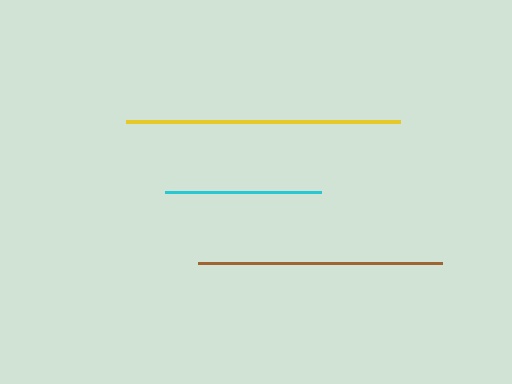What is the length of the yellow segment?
The yellow segment is approximately 274 pixels long.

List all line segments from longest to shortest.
From longest to shortest: yellow, brown, cyan.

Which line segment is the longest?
The yellow line is the longest at approximately 274 pixels.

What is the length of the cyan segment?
The cyan segment is approximately 156 pixels long.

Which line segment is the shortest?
The cyan line is the shortest at approximately 156 pixels.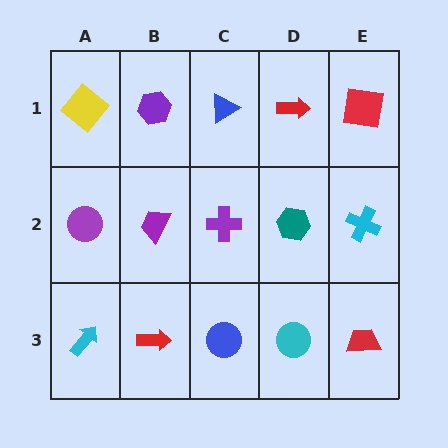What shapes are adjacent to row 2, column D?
A red arrow (row 1, column D), a cyan circle (row 3, column D), a purple cross (row 2, column C), a cyan cross (row 2, column E).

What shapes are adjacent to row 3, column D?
A teal hexagon (row 2, column D), a blue circle (row 3, column C), a red trapezoid (row 3, column E).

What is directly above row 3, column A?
A purple circle.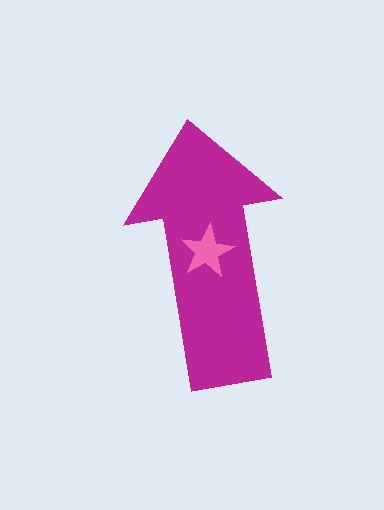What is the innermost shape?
The pink star.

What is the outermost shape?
The magenta arrow.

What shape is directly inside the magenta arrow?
The pink star.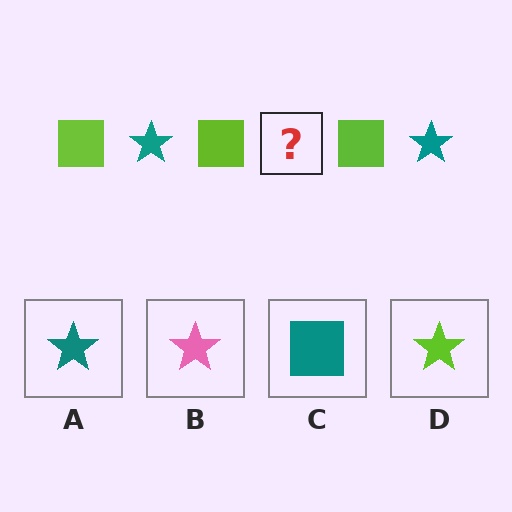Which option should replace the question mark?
Option A.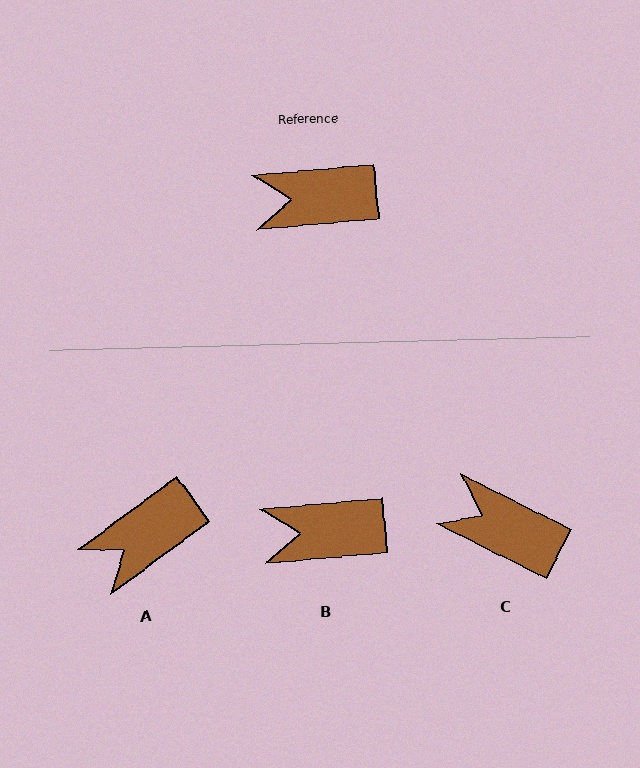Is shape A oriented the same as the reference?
No, it is off by about 31 degrees.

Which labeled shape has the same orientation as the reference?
B.